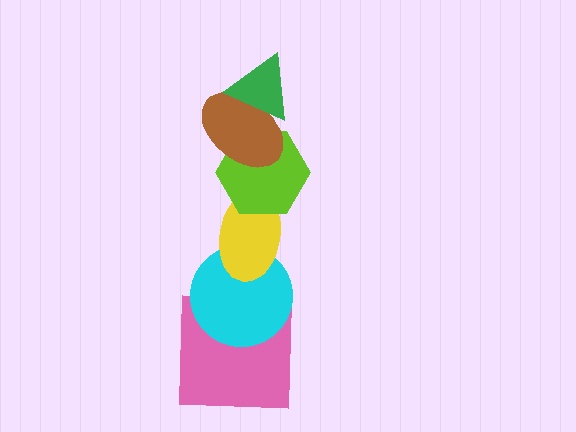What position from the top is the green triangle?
The green triangle is 1st from the top.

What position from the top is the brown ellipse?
The brown ellipse is 2nd from the top.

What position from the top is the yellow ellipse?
The yellow ellipse is 4th from the top.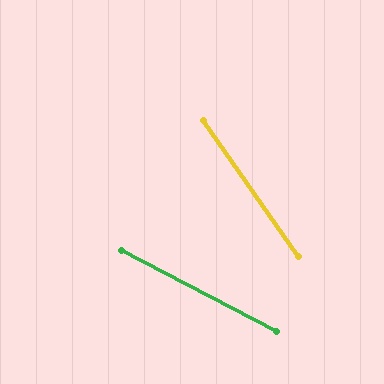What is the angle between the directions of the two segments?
Approximately 27 degrees.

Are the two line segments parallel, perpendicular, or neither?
Neither parallel nor perpendicular — they differ by about 27°.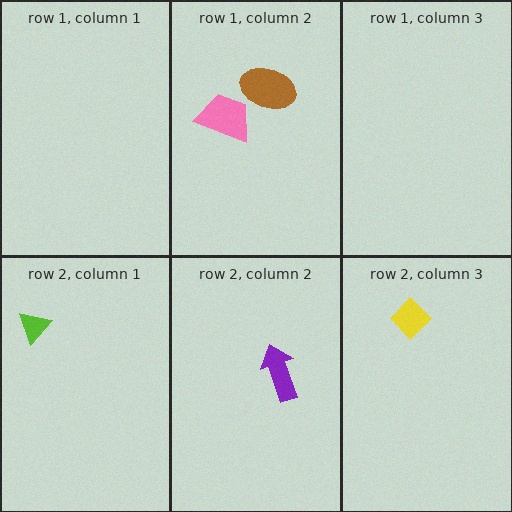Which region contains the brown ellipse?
The row 1, column 2 region.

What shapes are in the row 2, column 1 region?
The lime triangle.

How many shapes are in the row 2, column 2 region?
1.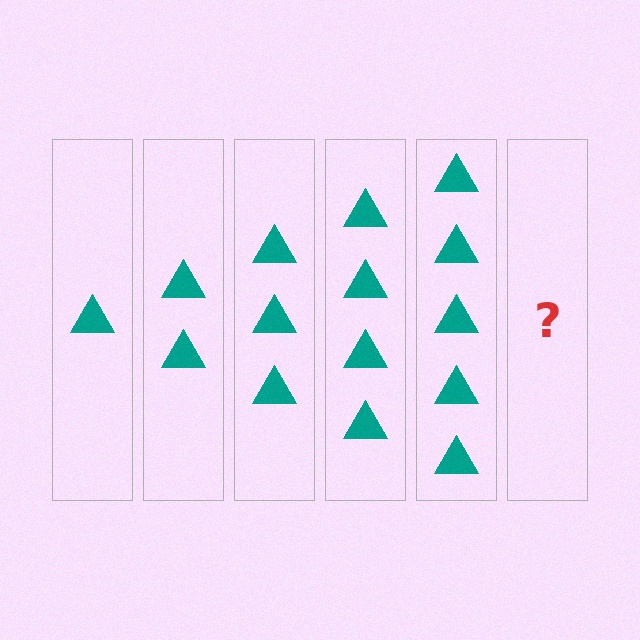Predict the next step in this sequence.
The next step is 6 triangles.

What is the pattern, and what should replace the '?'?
The pattern is that each step adds one more triangle. The '?' should be 6 triangles.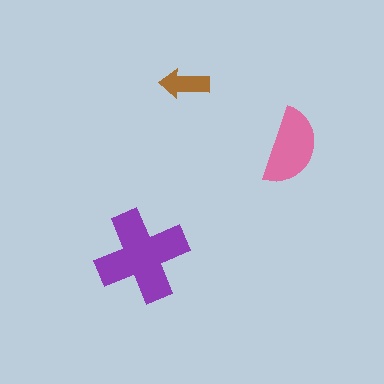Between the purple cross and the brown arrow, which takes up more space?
The purple cross.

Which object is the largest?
The purple cross.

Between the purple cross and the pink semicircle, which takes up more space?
The purple cross.